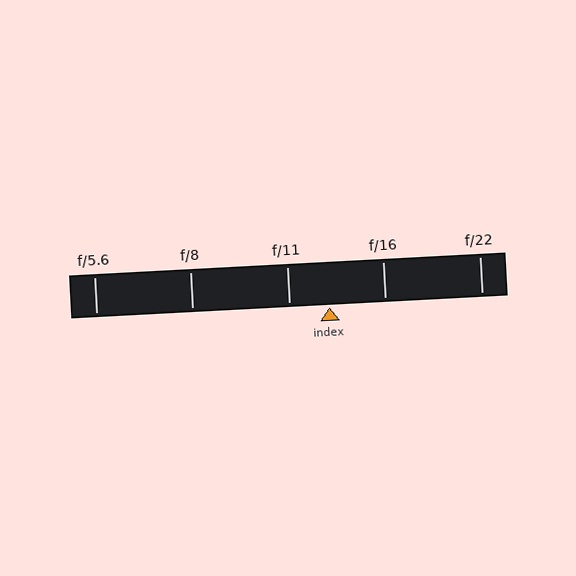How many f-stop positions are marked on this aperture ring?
There are 5 f-stop positions marked.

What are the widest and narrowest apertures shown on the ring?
The widest aperture shown is f/5.6 and the narrowest is f/22.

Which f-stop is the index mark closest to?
The index mark is closest to f/11.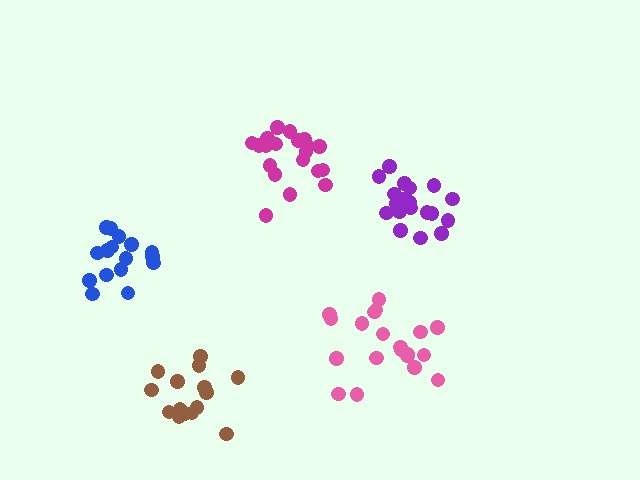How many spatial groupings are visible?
There are 5 spatial groupings.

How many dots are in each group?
Group 1: 20 dots, Group 2: 16 dots, Group 3: 20 dots, Group 4: 15 dots, Group 5: 20 dots (91 total).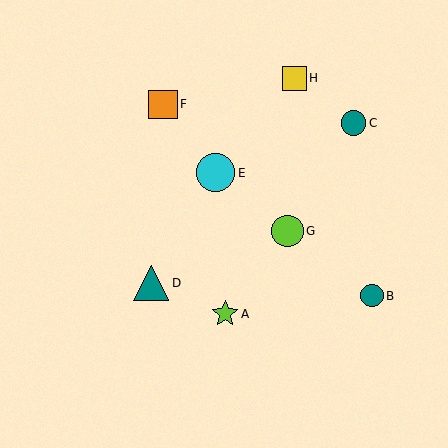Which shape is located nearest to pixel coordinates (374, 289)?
The teal circle (labeled B) at (372, 296) is nearest to that location.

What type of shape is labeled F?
Shape F is an orange square.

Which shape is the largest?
The cyan circle (labeled E) is the largest.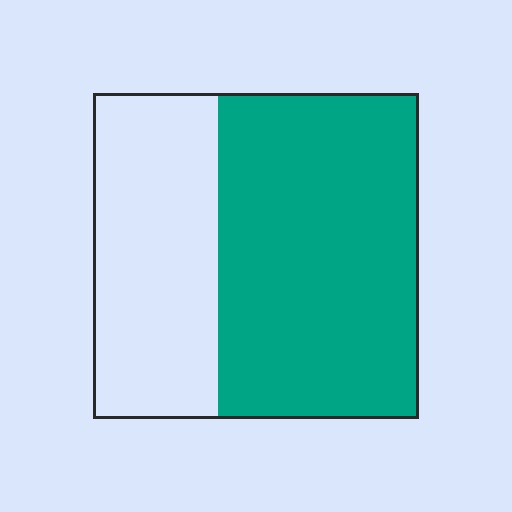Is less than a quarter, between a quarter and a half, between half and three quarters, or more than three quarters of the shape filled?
Between half and three quarters.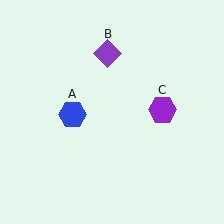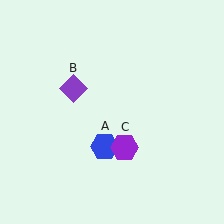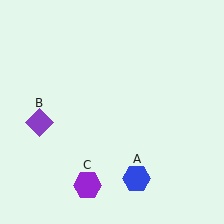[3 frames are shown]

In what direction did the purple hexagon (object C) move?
The purple hexagon (object C) moved down and to the left.